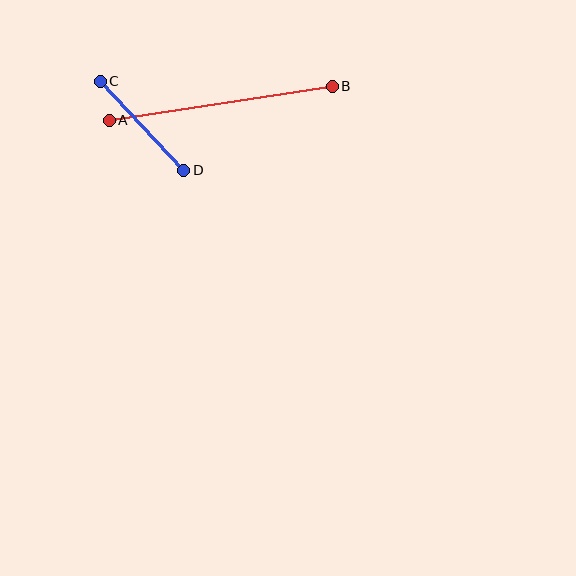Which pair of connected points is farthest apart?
Points A and B are farthest apart.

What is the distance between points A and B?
The distance is approximately 225 pixels.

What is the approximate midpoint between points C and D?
The midpoint is at approximately (142, 126) pixels.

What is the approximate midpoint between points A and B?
The midpoint is at approximately (221, 103) pixels.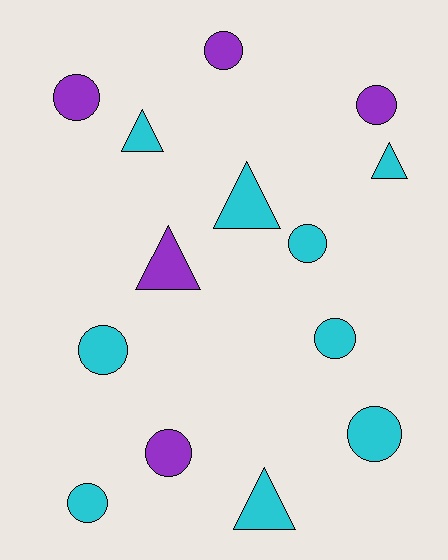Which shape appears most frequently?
Circle, with 9 objects.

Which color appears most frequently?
Cyan, with 9 objects.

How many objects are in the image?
There are 14 objects.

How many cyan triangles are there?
There are 4 cyan triangles.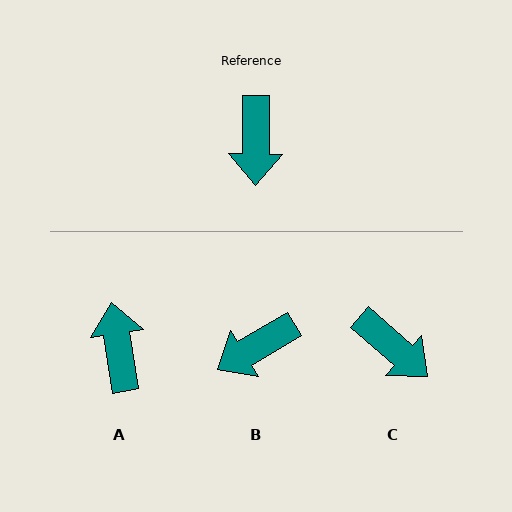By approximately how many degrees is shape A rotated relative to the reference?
Approximately 171 degrees clockwise.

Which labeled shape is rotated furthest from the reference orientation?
A, about 171 degrees away.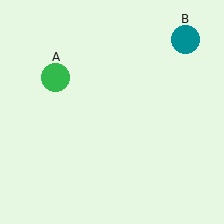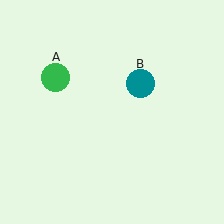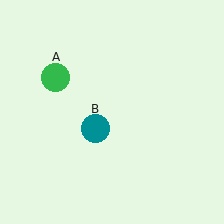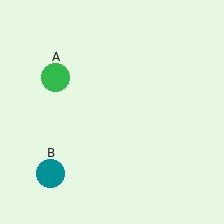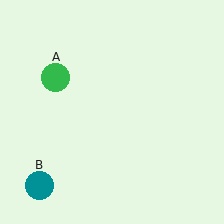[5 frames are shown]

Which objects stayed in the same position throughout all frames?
Green circle (object A) remained stationary.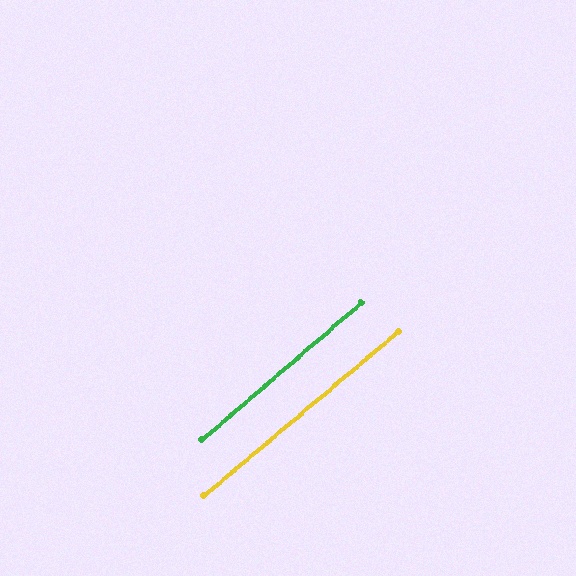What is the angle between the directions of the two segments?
Approximately 0 degrees.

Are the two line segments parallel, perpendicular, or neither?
Parallel — their directions differ by only 0.4°.